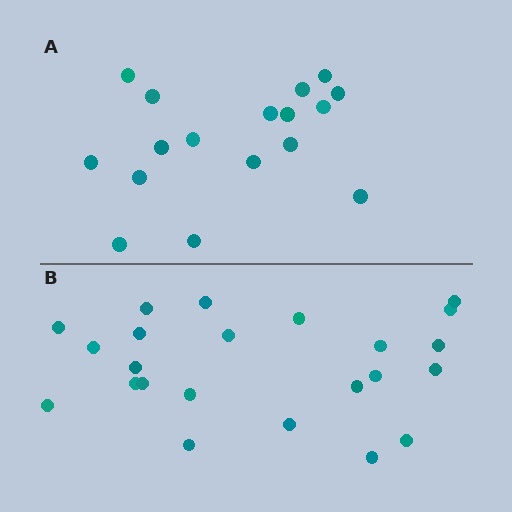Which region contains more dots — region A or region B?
Region B (the bottom region) has more dots.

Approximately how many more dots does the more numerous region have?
Region B has about 6 more dots than region A.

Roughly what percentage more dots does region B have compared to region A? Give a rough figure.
About 35% more.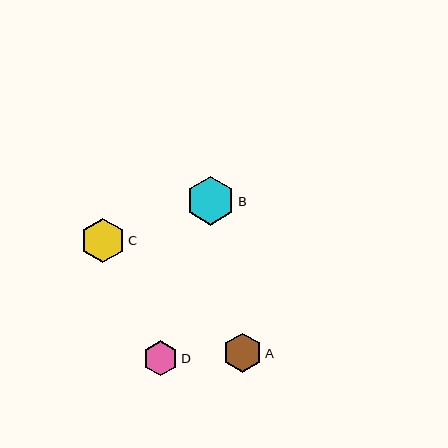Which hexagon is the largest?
Hexagon B is the largest with a size of approximately 49 pixels.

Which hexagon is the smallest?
Hexagon D is the smallest with a size of approximately 35 pixels.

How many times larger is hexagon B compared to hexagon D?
Hexagon B is approximately 1.4 times the size of hexagon D.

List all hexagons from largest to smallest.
From largest to smallest: B, C, A, D.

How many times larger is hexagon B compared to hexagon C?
Hexagon B is approximately 1.1 times the size of hexagon C.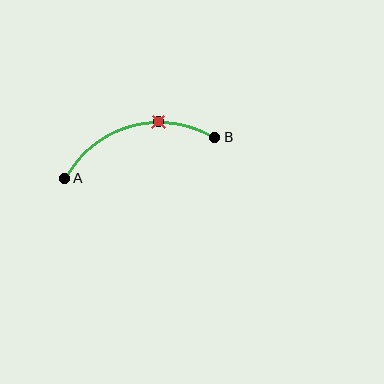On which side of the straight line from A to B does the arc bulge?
The arc bulges above the straight line connecting A and B.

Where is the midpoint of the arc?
The arc midpoint is the point on the curve farthest from the straight line joining A and B. It sits above that line.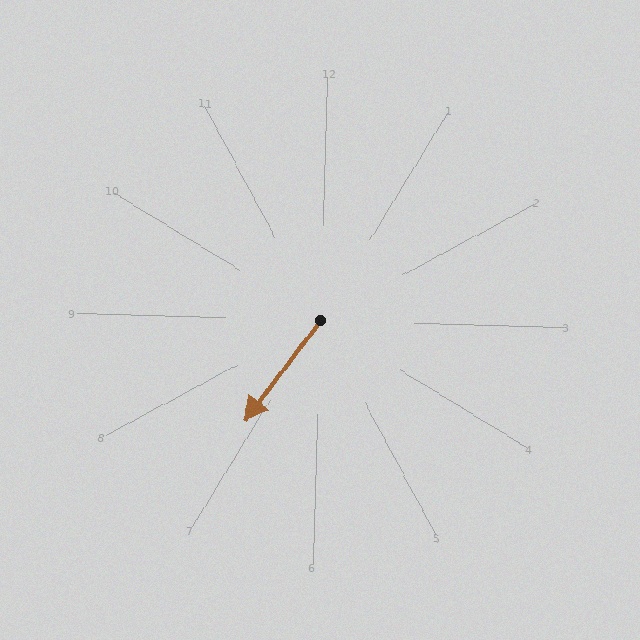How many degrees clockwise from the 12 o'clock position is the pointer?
Approximately 215 degrees.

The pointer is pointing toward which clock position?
Roughly 7 o'clock.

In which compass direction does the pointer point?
Southwest.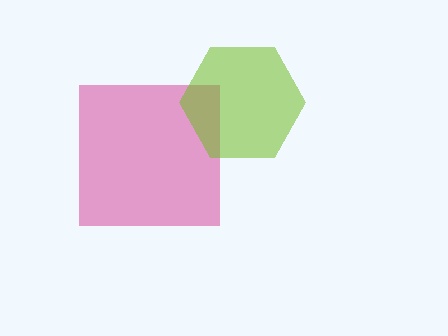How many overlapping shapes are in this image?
There are 2 overlapping shapes in the image.